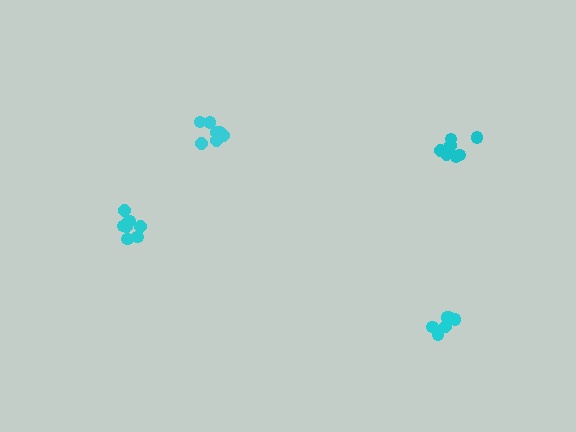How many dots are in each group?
Group 1: 6 dots, Group 2: 7 dots, Group 3: 8 dots, Group 4: 7 dots (28 total).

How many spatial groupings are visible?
There are 4 spatial groupings.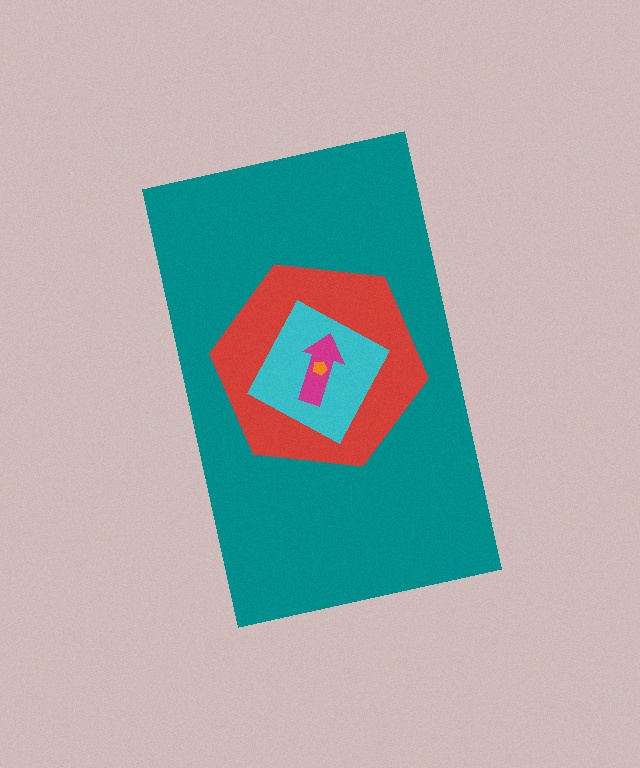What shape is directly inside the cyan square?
The magenta arrow.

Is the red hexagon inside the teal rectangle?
Yes.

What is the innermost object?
The orange pentagon.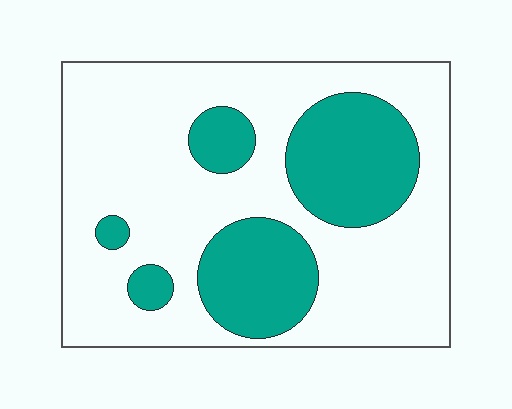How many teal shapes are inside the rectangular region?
5.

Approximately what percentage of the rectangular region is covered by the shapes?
Approximately 30%.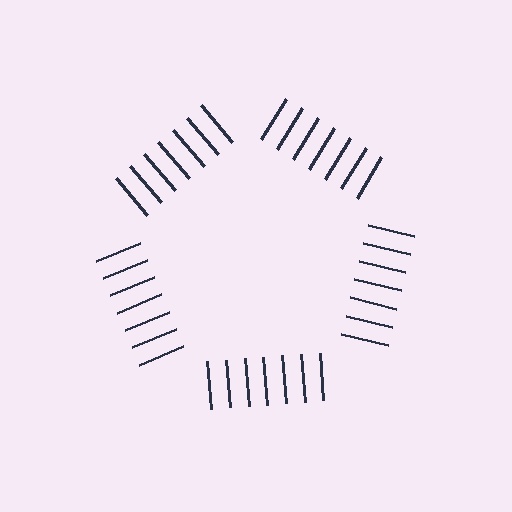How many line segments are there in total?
35 — 7 along each of the 5 edges.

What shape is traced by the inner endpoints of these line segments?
An illusory pentagon — the line segments terminate on its edges but no continuous stroke is drawn.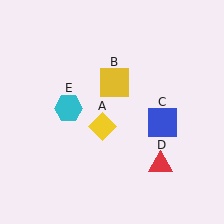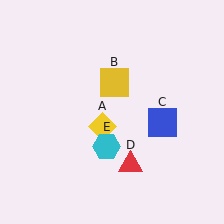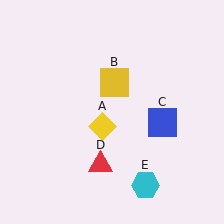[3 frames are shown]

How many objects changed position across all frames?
2 objects changed position: red triangle (object D), cyan hexagon (object E).